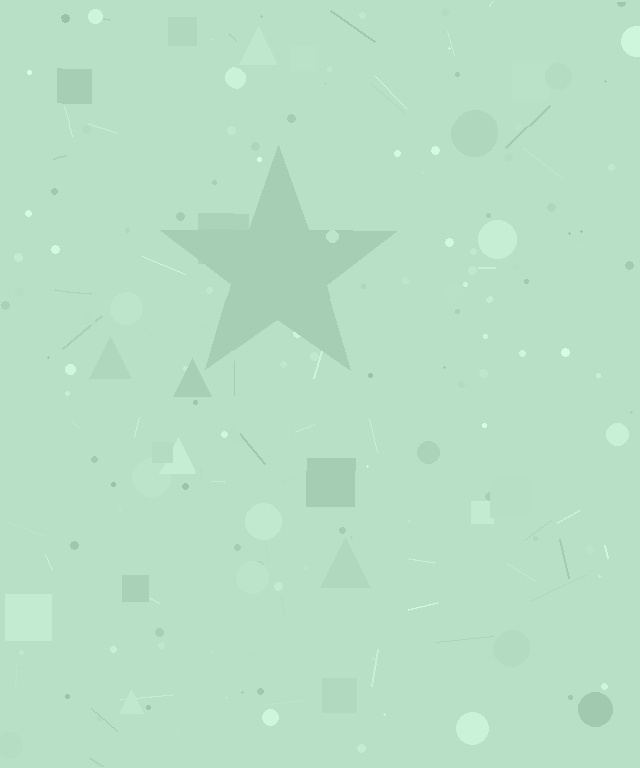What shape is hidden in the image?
A star is hidden in the image.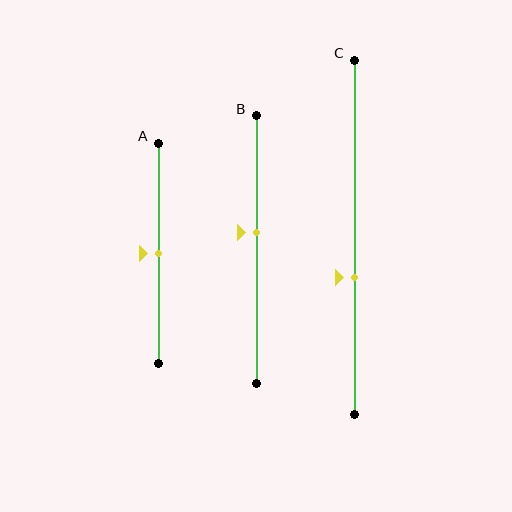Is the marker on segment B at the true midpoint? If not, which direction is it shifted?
No, the marker on segment B is shifted upward by about 7% of the segment length.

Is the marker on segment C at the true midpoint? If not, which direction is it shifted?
No, the marker on segment C is shifted downward by about 11% of the segment length.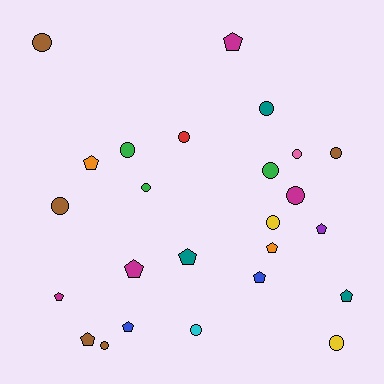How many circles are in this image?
There are 14 circles.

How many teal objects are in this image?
There are 3 teal objects.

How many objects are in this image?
There are 25 objects.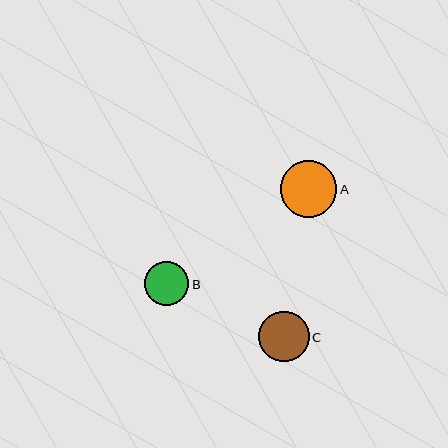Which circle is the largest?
Circle A is the largest with a size of approximately 57 pixels.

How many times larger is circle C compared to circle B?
Circle C is approximately 1.1 times the size of circle B.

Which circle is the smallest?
Circle B is the smallest with a size of approximately 44 pixels.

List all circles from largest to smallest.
From largest to smallest: A, C, B.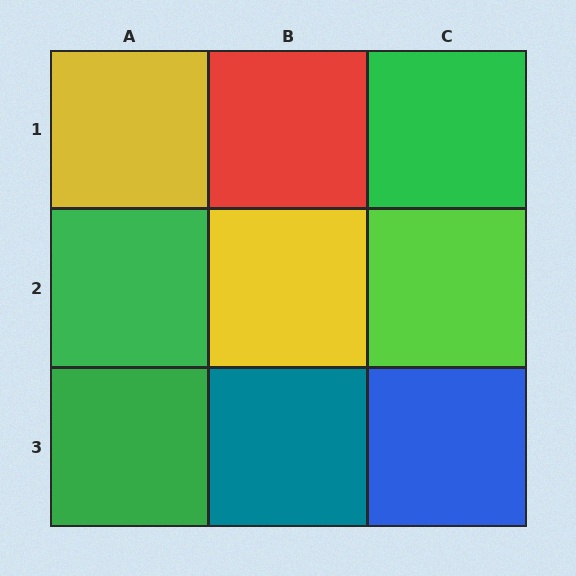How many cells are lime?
1 cell is lime.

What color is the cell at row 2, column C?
Lime.